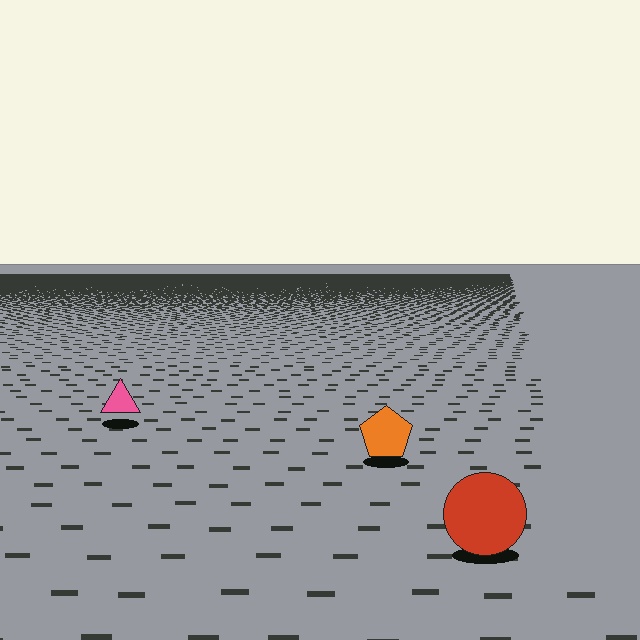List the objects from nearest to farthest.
From nearest to farthest: the red circle, the orange pentagon, the pink triangle.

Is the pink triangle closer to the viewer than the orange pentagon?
No. The orange pentagon is closer — you can tell from the texture gradient: the ground texture is coarser near it.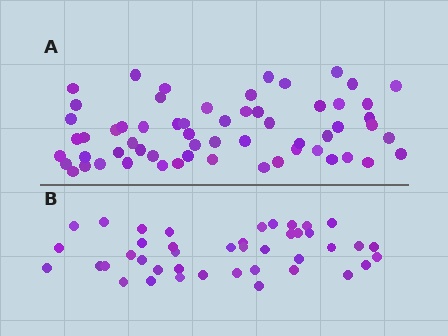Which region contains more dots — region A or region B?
Region A (the top region) has more dots.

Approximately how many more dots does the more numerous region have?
Region A has approximately 20 more dots than region B.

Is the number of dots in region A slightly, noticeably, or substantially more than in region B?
Region A has noticeably more, but not dramatically so. The ratio is roughly 1.4 to 1.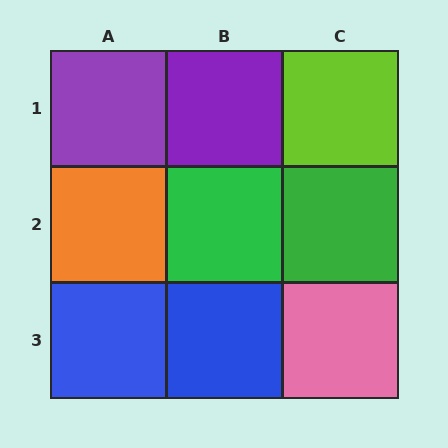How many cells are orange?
1 cell is orange.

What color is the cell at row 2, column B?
Green.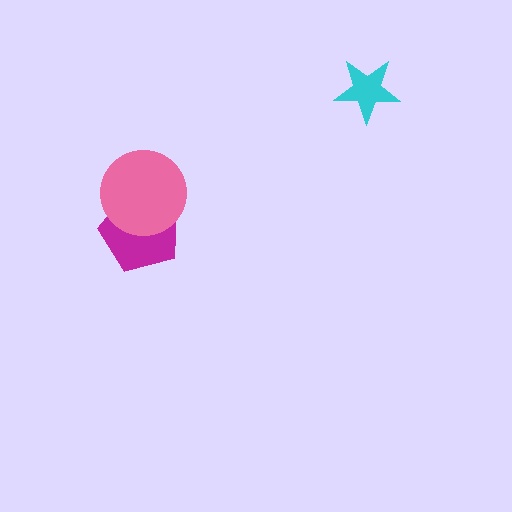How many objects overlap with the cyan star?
0 objects overlap with the cyan star.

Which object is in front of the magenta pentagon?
The pink circle is in front of the magenta pentagon.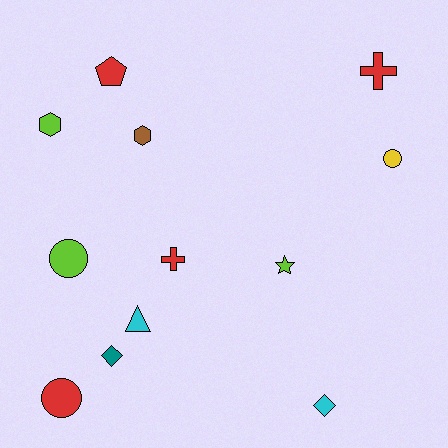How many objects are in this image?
There are 12 objects.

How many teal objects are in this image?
There is 1 teal object.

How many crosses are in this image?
There are 2 crosses.